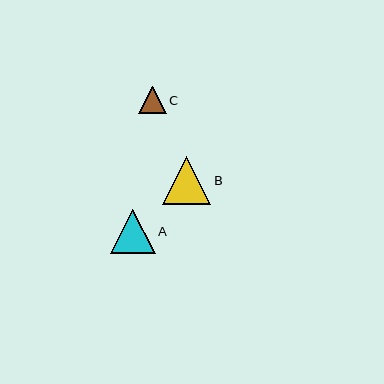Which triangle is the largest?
Triangle B is the largest with a size of approximately 48 pixels.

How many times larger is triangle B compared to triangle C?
Triangle B is approximately 1.8 times the size of triangle C.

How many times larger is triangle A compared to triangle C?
Triangle A is approximately 1.6 times the size of triangle C.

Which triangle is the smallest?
Triangle C is the smallest with a size of approximately 27 pixels.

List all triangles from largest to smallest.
From largest to smallest: B, A, C.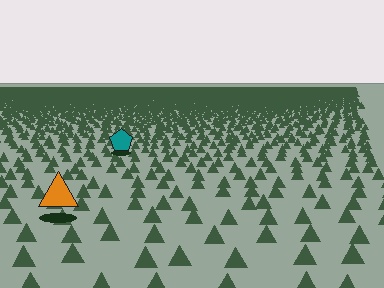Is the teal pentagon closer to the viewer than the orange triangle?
No. The orange triangle is closer — you can tell from the texture gradient: the ground texture is coarser near it.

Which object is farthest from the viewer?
The teal pentagon is farthest from the viewer. It appears smaller and the ground texture around it is denser.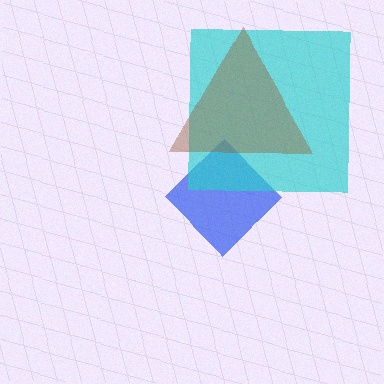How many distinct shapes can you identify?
There are 3 distinct shapes: a blue diamond, a cyan square, a brown triangle.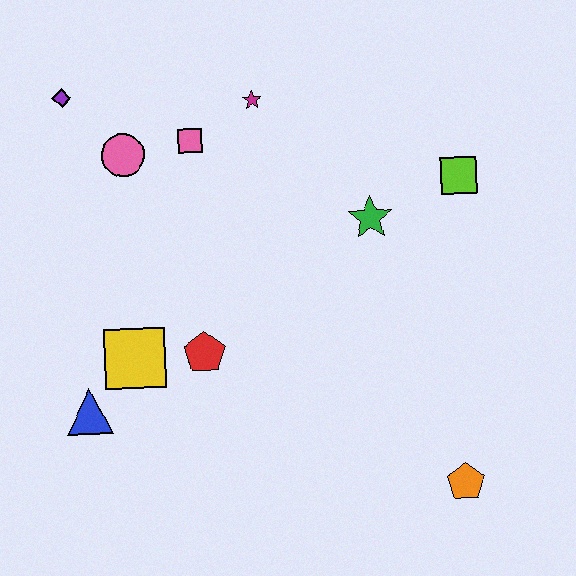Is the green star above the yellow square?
Yes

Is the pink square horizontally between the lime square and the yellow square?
Yes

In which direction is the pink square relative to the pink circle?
The pink square is to the right of the pink circle.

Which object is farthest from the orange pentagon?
The purple diamond is farthest from the orange pentagon.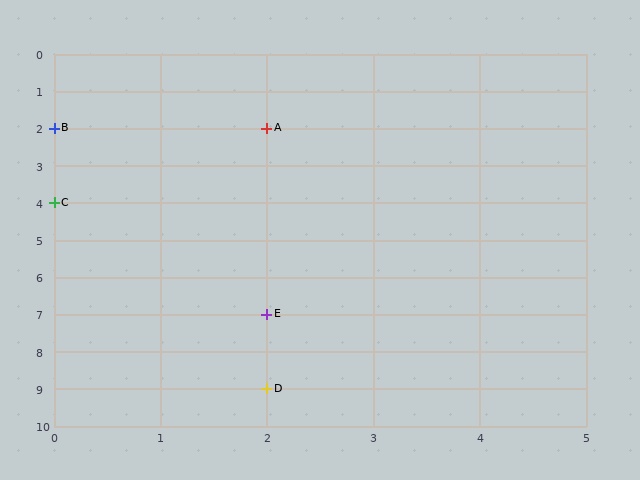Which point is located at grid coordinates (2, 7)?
Point E is at (2, 7).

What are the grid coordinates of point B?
Point B is at grid coordinates (0, 2).